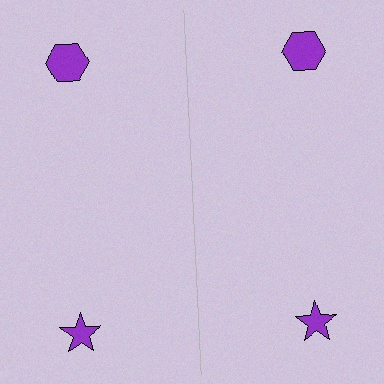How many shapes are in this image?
There are 4 shapes in this image.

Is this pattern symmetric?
Yes, this pattern has bilateral (reflection) symmetry.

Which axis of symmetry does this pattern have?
The pattern has a vertical axis of symmetry running through the center of the image.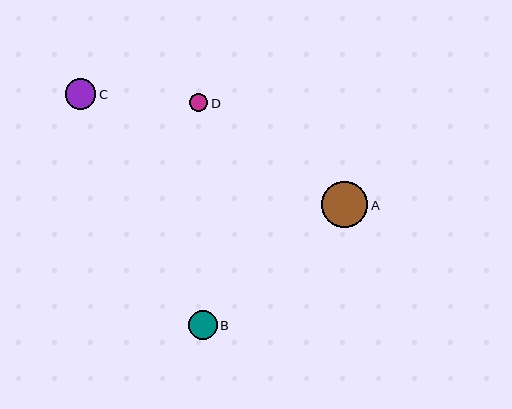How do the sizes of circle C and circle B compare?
Circle C and circle B are approximately the same size.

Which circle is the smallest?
Circle D is the smallest with a size of approximately 19 pixels.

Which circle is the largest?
Circle A is the largest with a size of approximately 46 pixels.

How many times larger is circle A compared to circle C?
Circle A is approximately 1.5 times the size of circle C.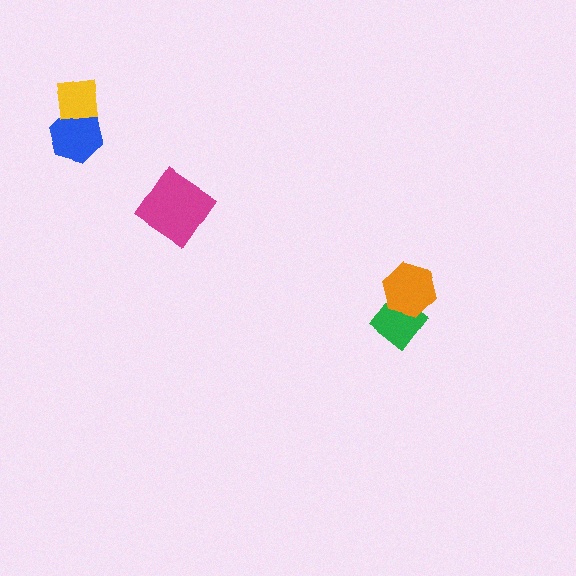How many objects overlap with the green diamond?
1 object overlaps with the green diamond.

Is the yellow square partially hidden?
No, no other shape covers it.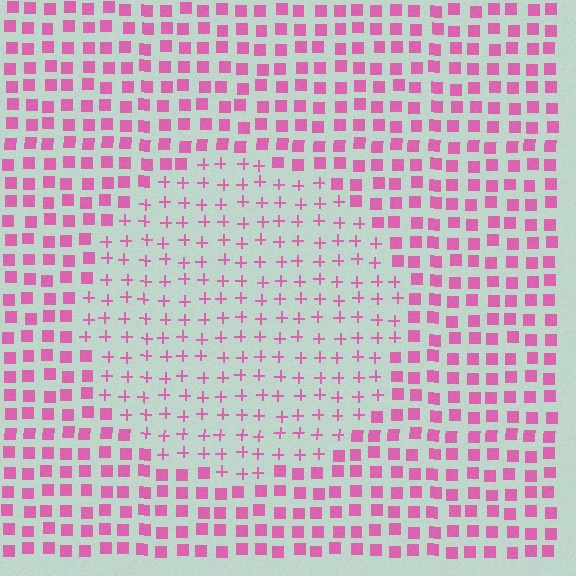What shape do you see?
I see a circle.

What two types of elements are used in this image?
The image uses plus signs inside the circle region and squares outside it.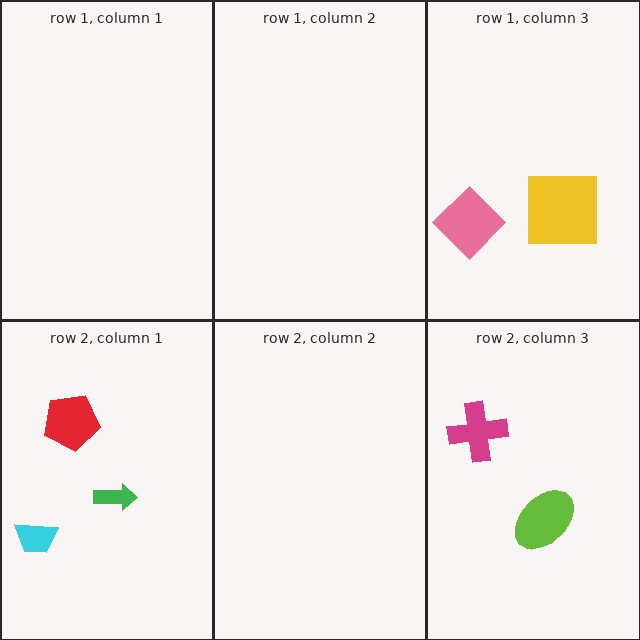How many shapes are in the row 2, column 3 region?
2.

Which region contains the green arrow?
The row 2, column 1 region.